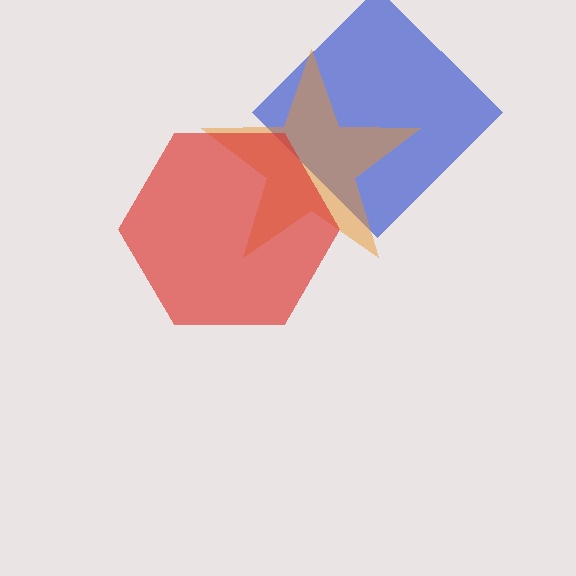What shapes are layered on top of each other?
The layered shapes are: a blue diamond, an orange star, a red hexagon.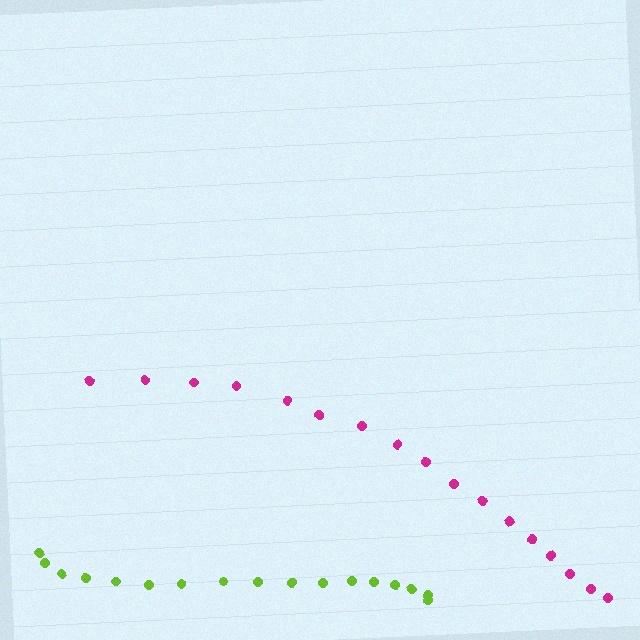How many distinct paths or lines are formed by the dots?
There are 2 distinct paths.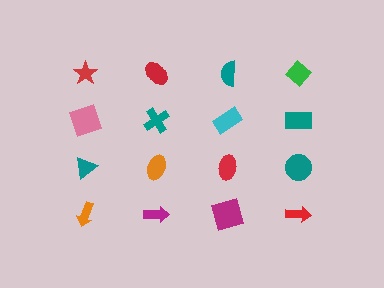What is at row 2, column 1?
A pink square.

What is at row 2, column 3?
A cyan rectangle.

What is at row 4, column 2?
A magenta arrow.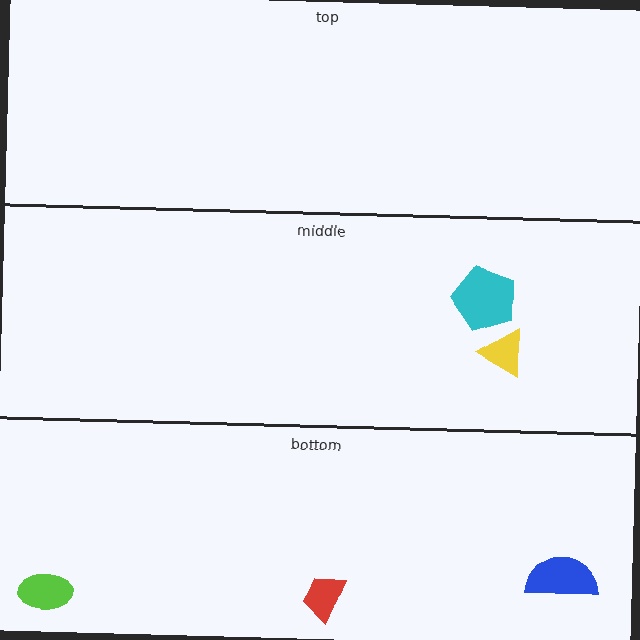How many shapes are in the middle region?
2.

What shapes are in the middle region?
The cyan pentagon, the yellow triangle.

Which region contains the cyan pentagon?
The middle region.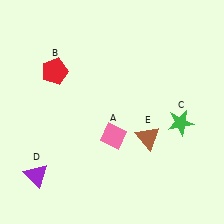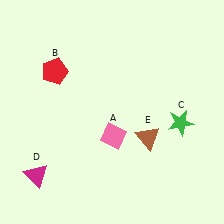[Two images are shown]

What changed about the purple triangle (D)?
In Image 1, D is purple. In Image 2, it changed to magenta.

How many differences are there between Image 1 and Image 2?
There is 1 difference between the two images.